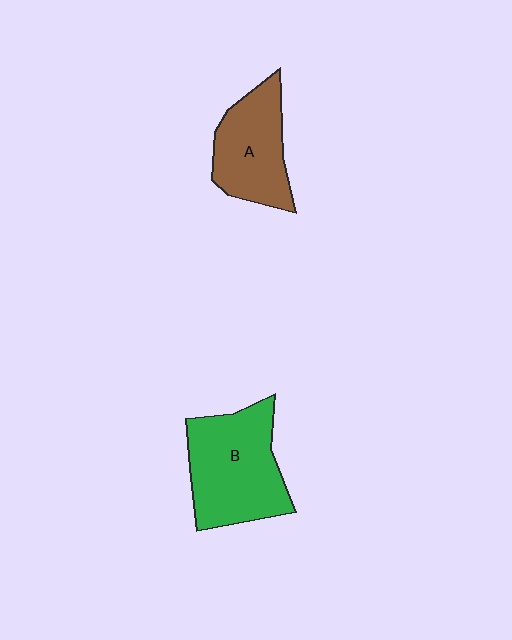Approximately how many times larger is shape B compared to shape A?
Approximately 1.3 times.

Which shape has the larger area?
Shape B (green).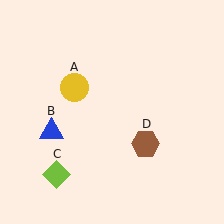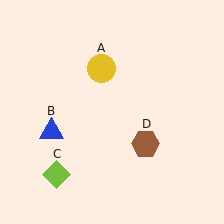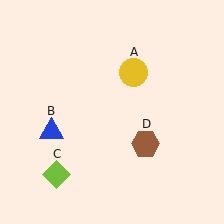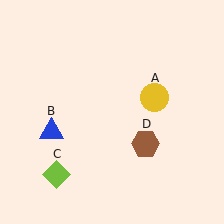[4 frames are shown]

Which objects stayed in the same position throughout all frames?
Blue triangle (object B) and lime diamond (object C) and brown hexagon (object D) remained stationary.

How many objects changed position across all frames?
1 object changed position: yellow circle (object A).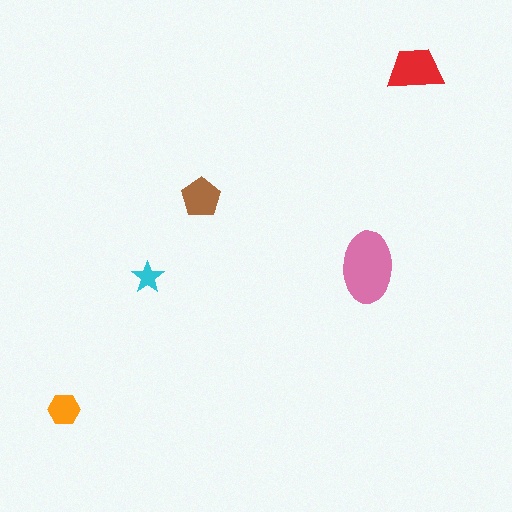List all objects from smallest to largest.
The cyan star, the orange hexagon, the brown pentagon, the red trapezoid, the pink ellipse.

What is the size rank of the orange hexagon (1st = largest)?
4th.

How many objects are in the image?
There are 5 objects in the image.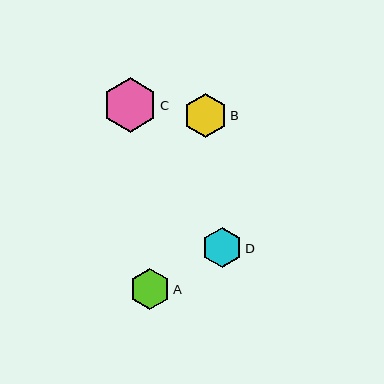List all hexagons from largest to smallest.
From largest to smallest: C, B, A, D.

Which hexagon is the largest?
Hexagon C is the largest with a size of approximately 54 pixels.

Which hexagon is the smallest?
Hexagon D is the smallest with a size of approximately 40 pixels.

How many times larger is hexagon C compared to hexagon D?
Hexagon C is approximately 1.4 times the size of hexagon D.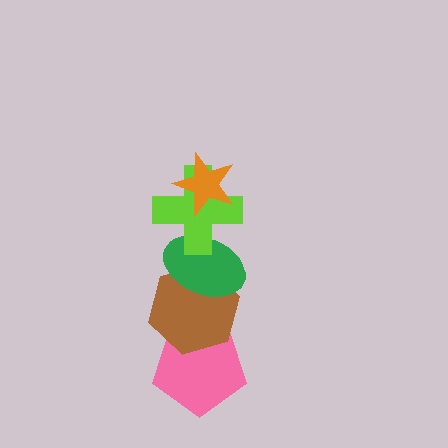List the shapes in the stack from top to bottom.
From top to bottom: the orange star, the lime cross, the green ellipse, the brown hexagon, the pink pentagon.